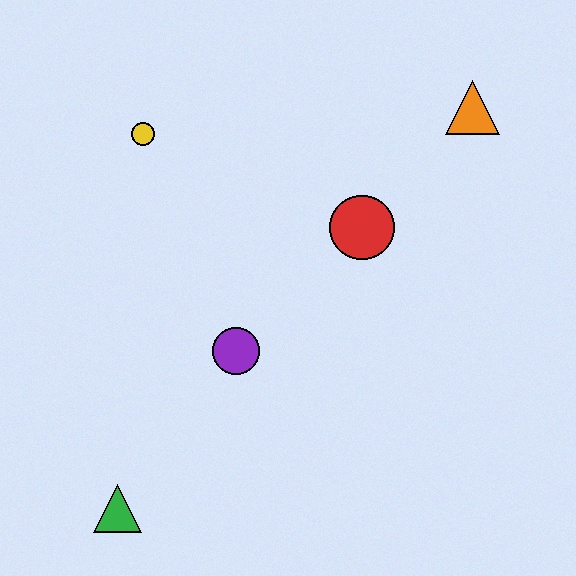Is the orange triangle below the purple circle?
No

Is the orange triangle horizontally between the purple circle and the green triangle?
No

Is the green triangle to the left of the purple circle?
Yes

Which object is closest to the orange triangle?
The red circle is closest to the orange triangle.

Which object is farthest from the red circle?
The green triangle is farthest from the red circle.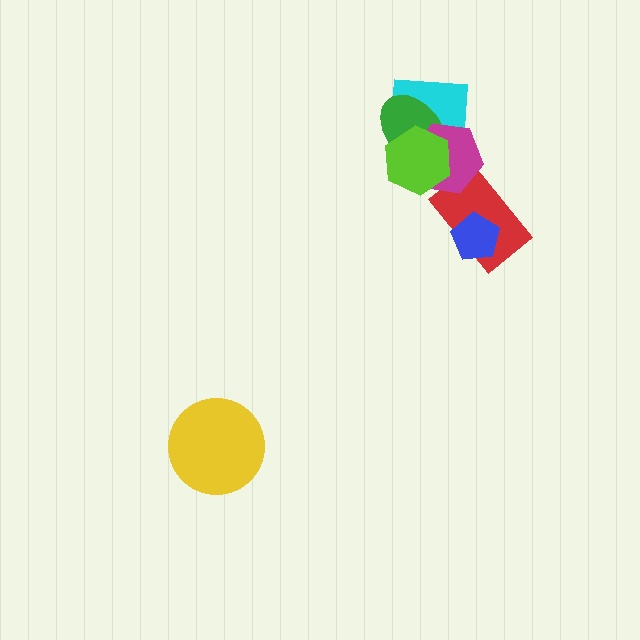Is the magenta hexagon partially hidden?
Yes, it is partially covered by another shape.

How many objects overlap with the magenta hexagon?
4 objects overlap with the magenta hexagon.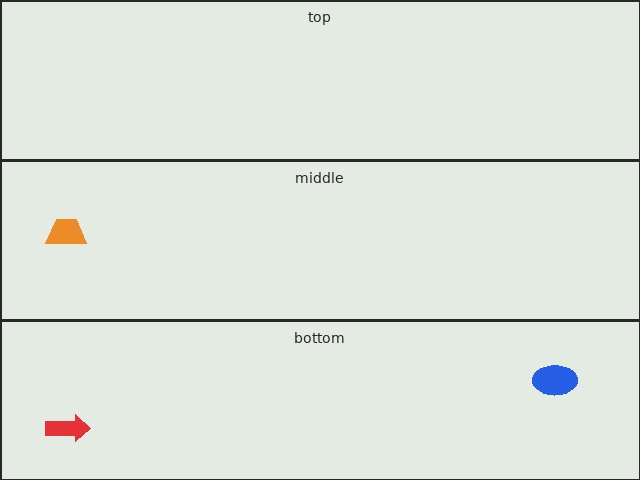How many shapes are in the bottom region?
2.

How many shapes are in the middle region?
1.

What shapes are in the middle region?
The orange trapezoid.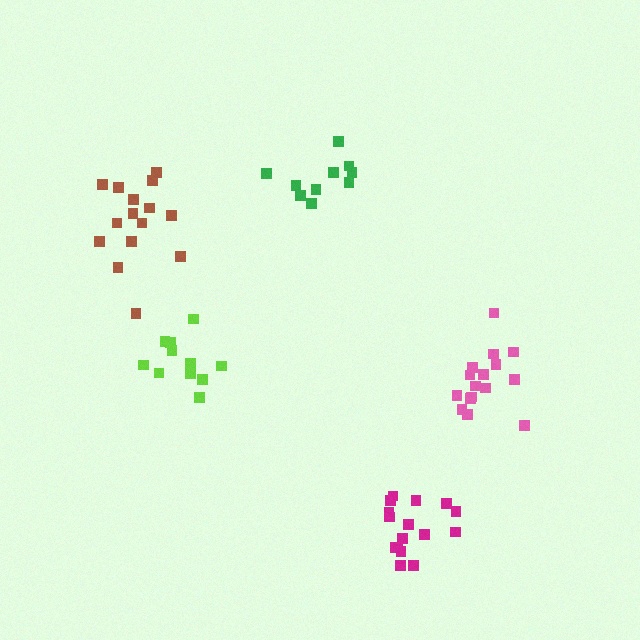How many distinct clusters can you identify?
There are 5 distinct clusters.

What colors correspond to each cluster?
The clusters are colored: green, brown, magenta, pink, lime.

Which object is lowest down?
The magenta cluster is bottommost.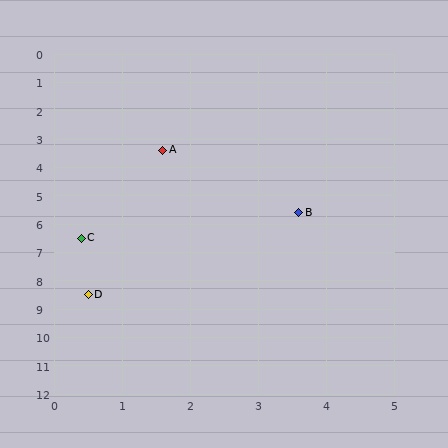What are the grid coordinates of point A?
Point A is at approximately (1.6, 3.4).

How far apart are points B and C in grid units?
Points B and C are about 3.3 grid units apart.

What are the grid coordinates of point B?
Point B is at approximately (3.6, 5.6).